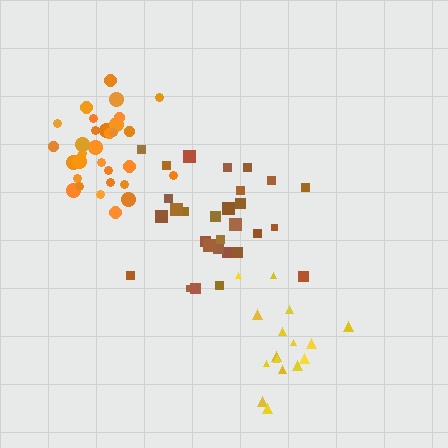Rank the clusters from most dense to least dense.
orange, brown, yellow.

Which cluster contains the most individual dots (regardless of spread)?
Orange (31).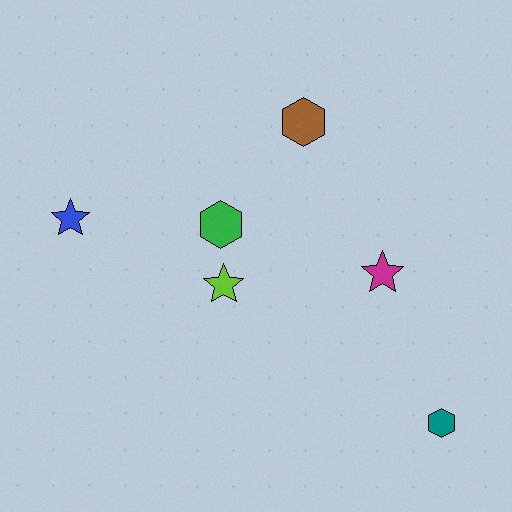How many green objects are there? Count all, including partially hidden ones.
There is 1 green object.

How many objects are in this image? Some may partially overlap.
There are 6 objects.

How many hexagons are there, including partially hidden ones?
There are 3 hexagons.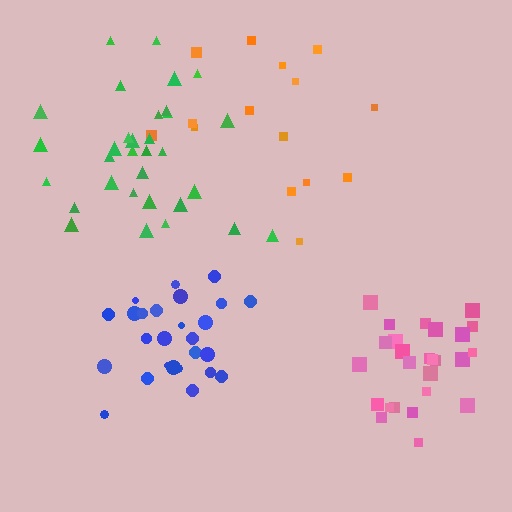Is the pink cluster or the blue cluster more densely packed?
Pink.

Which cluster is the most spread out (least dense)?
Orange.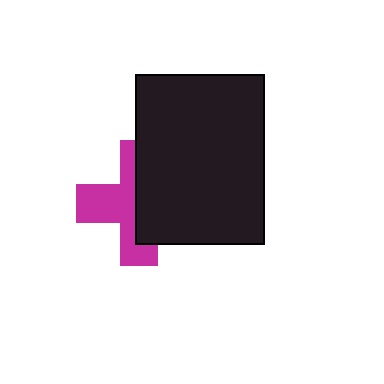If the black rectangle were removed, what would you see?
You would see the complete magenta cross.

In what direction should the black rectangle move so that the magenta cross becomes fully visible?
The black rectangle should move right. That is the shortest direction to clear the overlap and leave the magenta cross fully visible.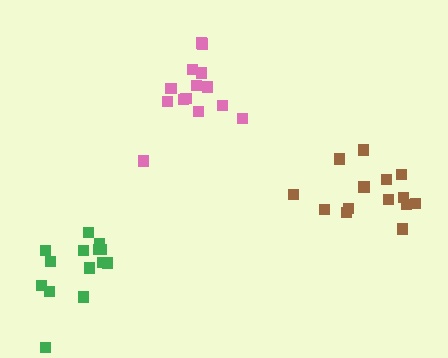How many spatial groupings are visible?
There are 3 spatial groupings.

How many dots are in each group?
Group 1: 14 dots, Group 2: 14 dots, Group 3: 14 dots (42 total).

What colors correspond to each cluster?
The clusters are colored: pink, green, brown.